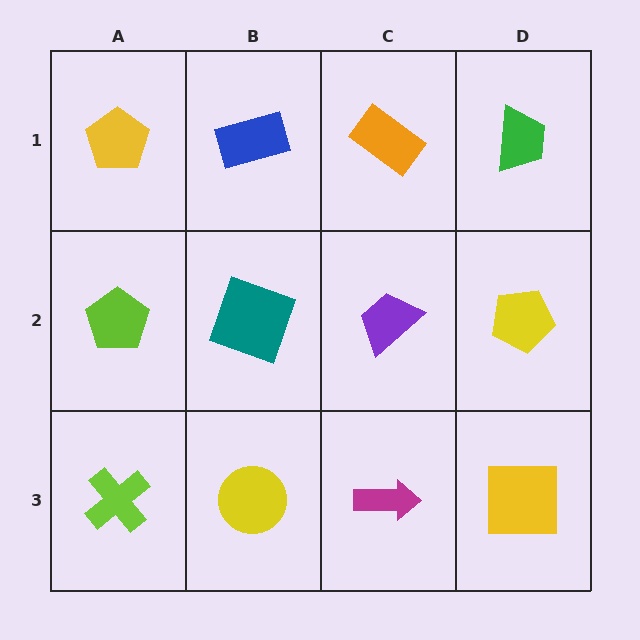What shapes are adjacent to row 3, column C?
A purple trapezoid (row 2, column C), a yellow circle (row 3, column B), a yellow square (row 3, column D).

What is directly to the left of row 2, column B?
A lime pentagon.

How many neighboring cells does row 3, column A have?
2.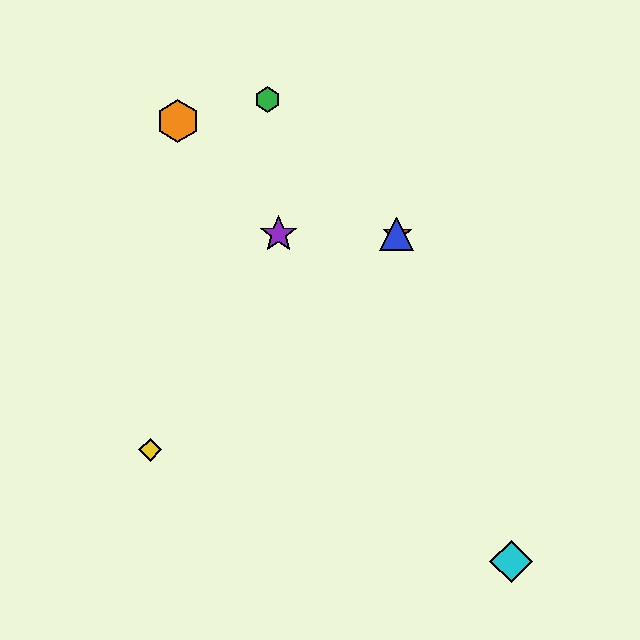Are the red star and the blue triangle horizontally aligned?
Yes, both are at y≈234.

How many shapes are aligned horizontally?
3 shapes (the red star, the blue triangle, the purple star) are aligned horizontally.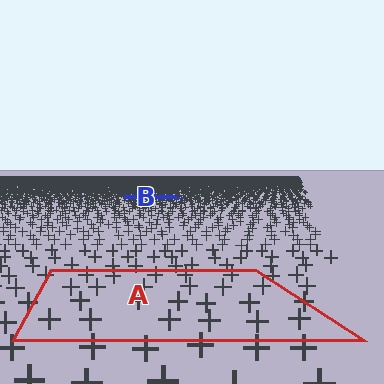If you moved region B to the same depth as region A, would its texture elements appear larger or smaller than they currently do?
They would appear larger. At a closer depth, the same texture elements are projected at a bigger on-screen size.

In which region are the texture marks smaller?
The texture marks are smaller in region B, because it is farther away.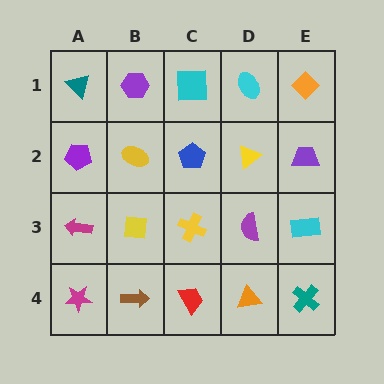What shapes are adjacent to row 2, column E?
An orange diamond (row 1, column E), a cyan rectangle (row 3, column E), a yellow triangle (row 2, column D).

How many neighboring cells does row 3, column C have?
4.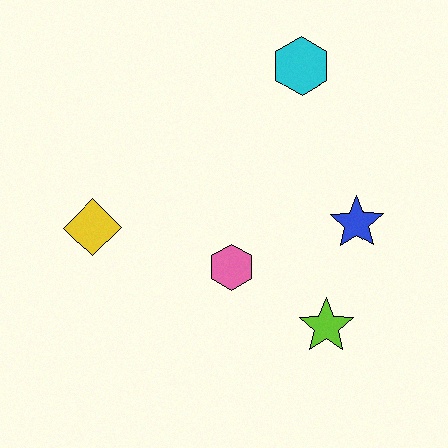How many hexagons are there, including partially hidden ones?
There are 2 hexagons.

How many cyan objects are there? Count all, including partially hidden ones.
There is 1 cyan object.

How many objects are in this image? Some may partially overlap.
There are 5 objects.